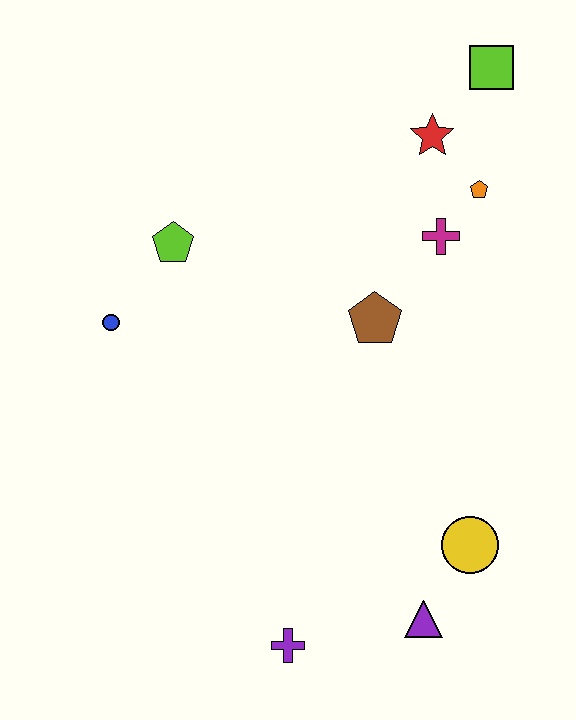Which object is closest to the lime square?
The red star is closest to the lime square.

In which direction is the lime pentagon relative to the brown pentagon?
The lime pentagon is to the left of the brown pentagon.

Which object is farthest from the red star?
The purple cross is farthest from the red star.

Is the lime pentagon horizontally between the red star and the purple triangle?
No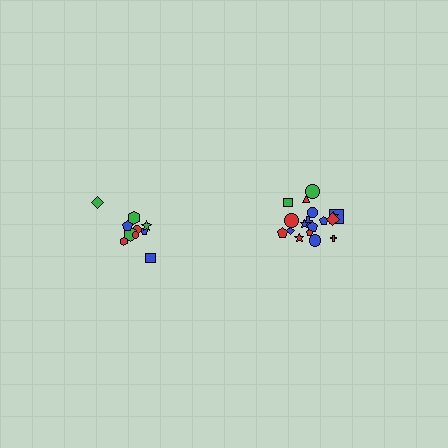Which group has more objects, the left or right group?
The right group.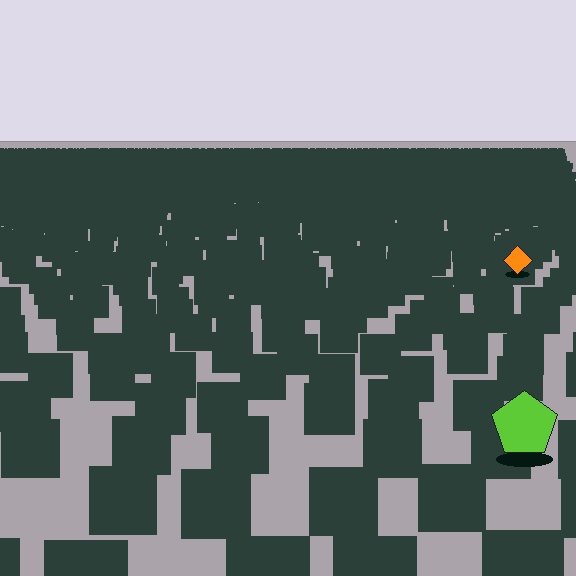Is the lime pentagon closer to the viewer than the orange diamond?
Yes. The lime pentagon is closer — you can tell from the texture gradient: the ground texture is coarser near it.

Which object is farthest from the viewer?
The orange diamond is farthest from the viewer. It appears smaller and the ground texture around it is denser.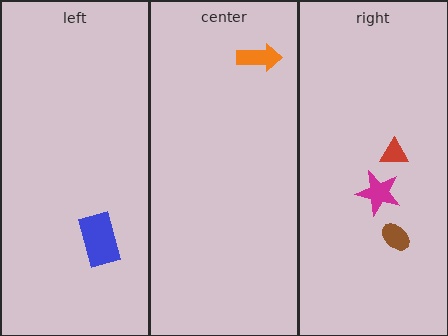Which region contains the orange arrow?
The center region.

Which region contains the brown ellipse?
The right region.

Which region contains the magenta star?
The right region.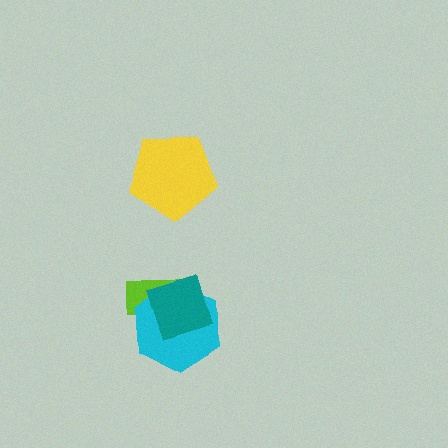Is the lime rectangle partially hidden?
Yes, it is partially covered by another shape.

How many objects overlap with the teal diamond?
2 objects overlap with the teal diamond.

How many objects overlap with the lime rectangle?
2 objects overlap with the lime rectangle.